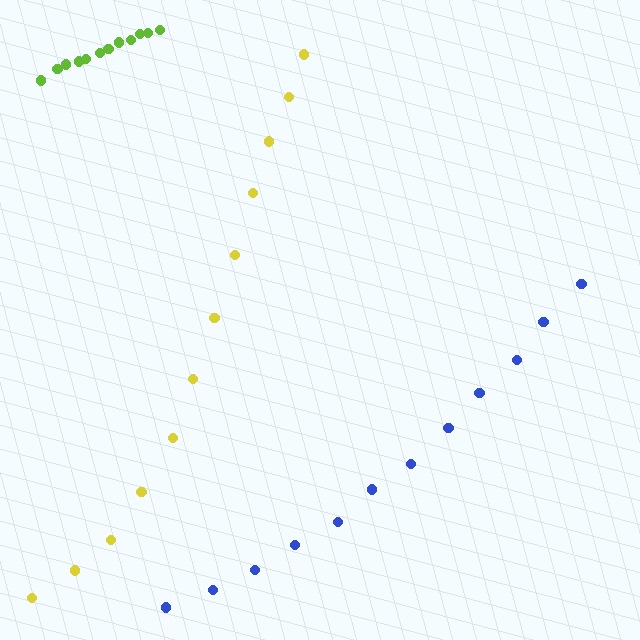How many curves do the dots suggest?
There are 3 distinct paths.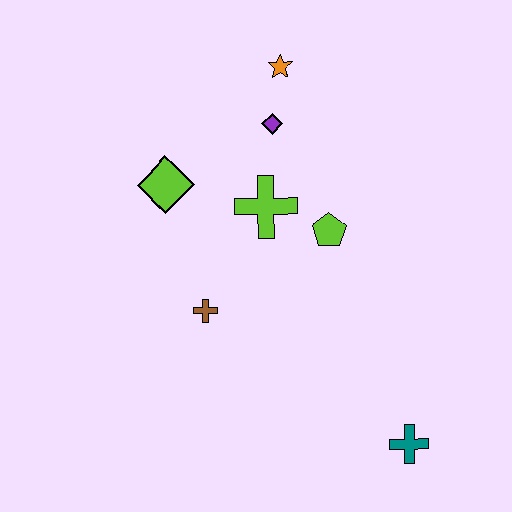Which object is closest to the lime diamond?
The lime cross is closest to the lime diamond.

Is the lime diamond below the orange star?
Yes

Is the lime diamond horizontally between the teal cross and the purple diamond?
No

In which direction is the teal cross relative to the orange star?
The teal cross is below the orange star.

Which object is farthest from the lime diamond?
The teal cross is farthest from the lime diamond.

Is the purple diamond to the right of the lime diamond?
Yes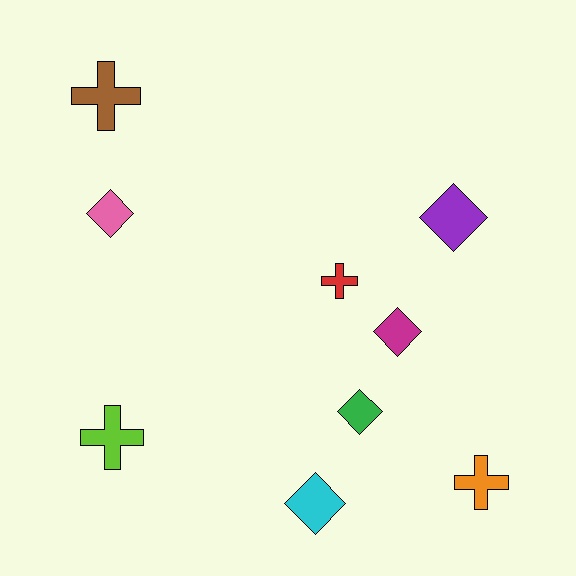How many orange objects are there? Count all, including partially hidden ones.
There is 1 orange object.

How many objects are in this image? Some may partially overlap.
There are 9 objects.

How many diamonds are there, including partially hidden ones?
There are 5 diamonds.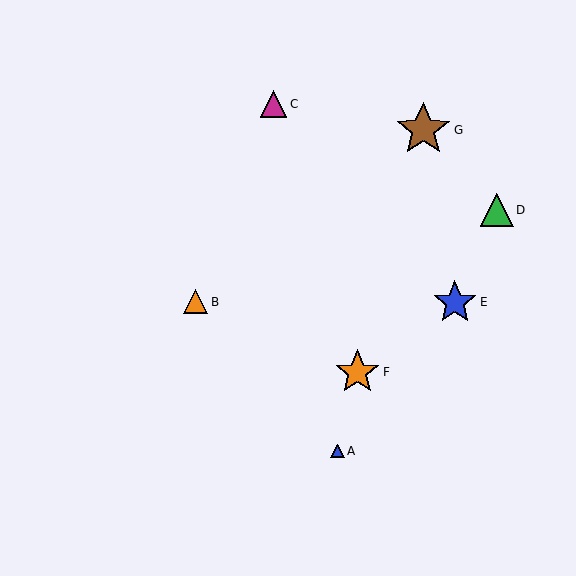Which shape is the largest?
The brown star (labeled G) is the largest.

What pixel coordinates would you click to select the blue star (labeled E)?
Click at (455, 302) to select the blue star E.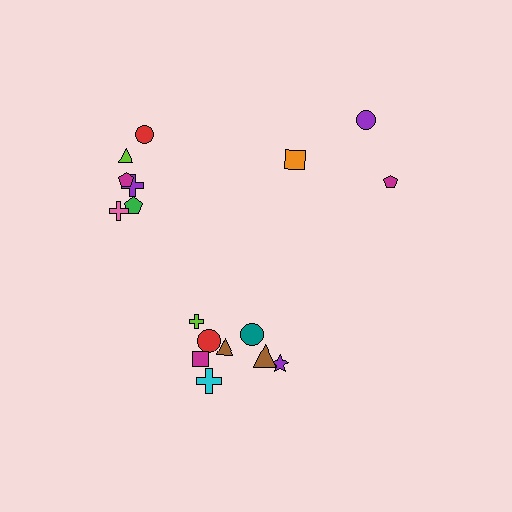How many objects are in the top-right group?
There are 3 objects.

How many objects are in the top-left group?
There are 6 objects.